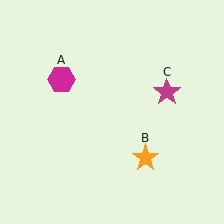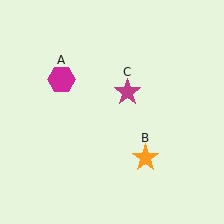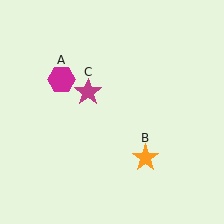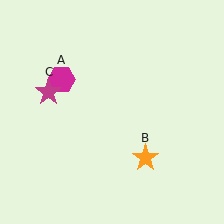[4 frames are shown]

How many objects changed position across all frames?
1 object changed position: magenta star (object C).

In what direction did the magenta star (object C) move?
The magenta star (object C) moved left.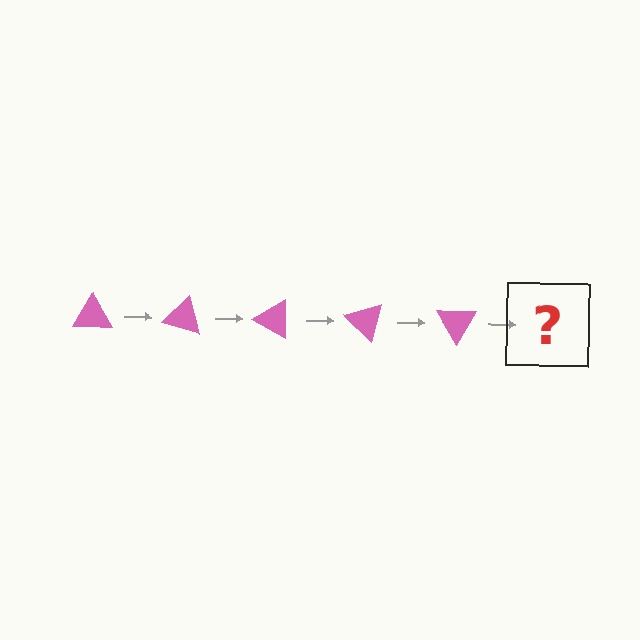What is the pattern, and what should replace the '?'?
The pattern is that the triangle rotates 15 degrees each step. The '?' should be a pink triangle rotated 75 degrees.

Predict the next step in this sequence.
The next step is a pink triangle rotated 75 degrees.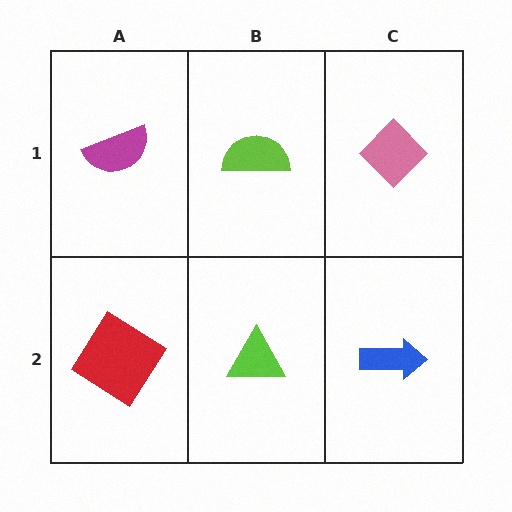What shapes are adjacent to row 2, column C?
A pink diamond (row 1, column C), a lime triangle (row 2, column B).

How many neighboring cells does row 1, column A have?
2.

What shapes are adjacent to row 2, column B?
A lime semicircle (row 1, column B), a red diamond (row 2, column A), a blue arrow (row 2, column C).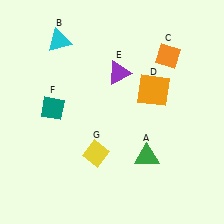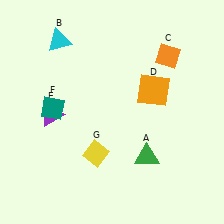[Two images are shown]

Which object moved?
The purple triangle (E) moved left.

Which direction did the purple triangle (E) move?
The purple triangle (E) moved left.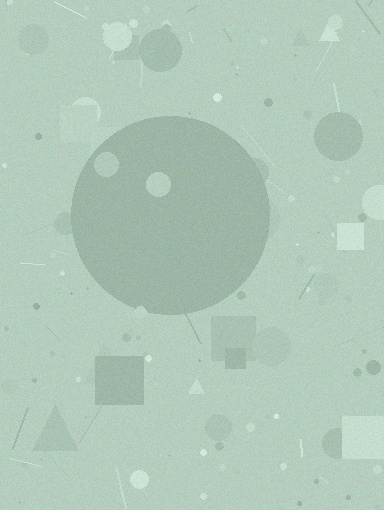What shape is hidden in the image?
A circle is hidden in the image.